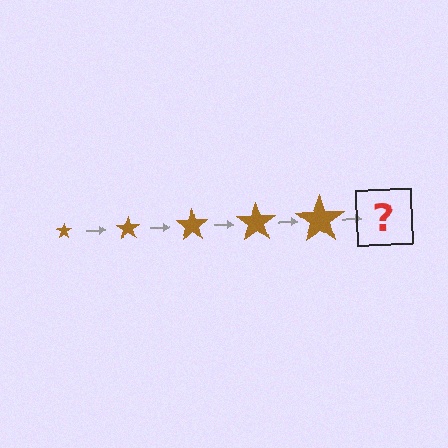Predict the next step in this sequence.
The next step is a brown star, larger than the previous one.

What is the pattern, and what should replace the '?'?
The pattern is that the star gets progressively larger each step. The '?' should be a brown star, larger than the previous one.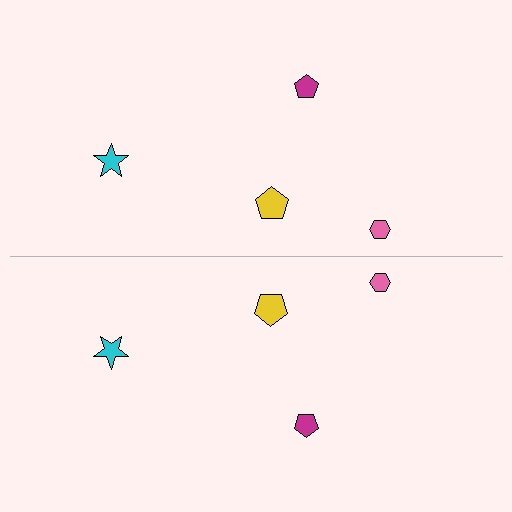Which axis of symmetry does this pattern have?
The pattern has a horizontal axis of symmetry running through the center of the image.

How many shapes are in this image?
There are 8 shapes in this image.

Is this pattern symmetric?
Yes, this pattern has bilateral (reflection) symmetry.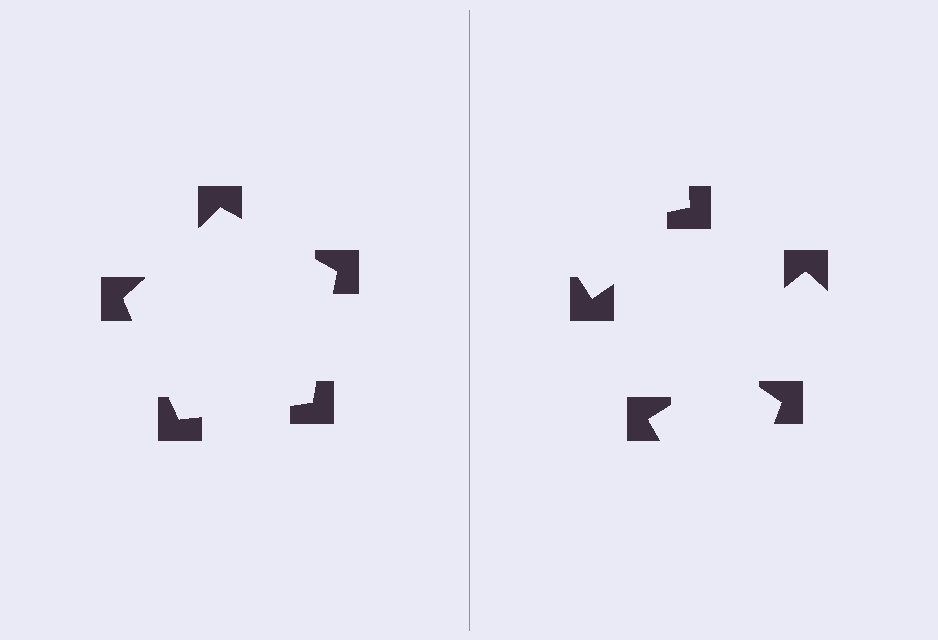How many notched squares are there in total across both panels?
10 — 5 on each side.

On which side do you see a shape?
An illusory pentagon appears on the left side. On the right side the wedge cuts are rotated, so no coherent shape forms.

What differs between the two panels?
The notched squares are positioned identically on both sides; only the wedge orientations differ. On the left they align to a pentagon; on the right they are misaligned.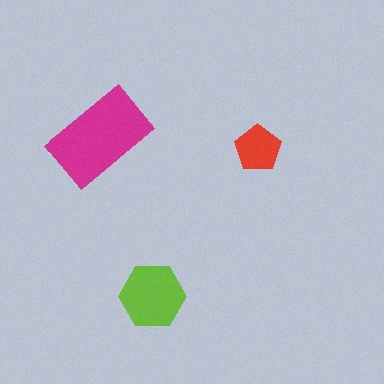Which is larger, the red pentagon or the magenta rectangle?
The magenta rectangle.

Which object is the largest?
The magenta rectangle.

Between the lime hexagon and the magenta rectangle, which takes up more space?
The magenta rectangle.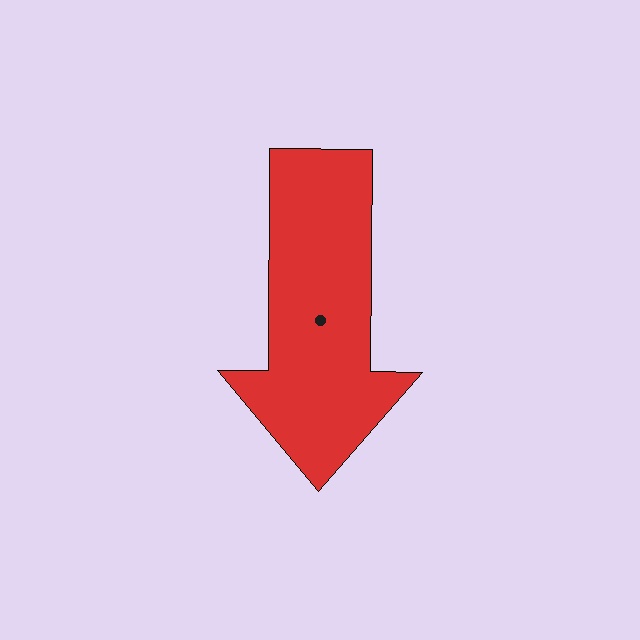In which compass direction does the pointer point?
South.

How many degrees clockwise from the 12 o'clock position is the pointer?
Approximately 180 degrees.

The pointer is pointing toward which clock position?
Roughly 6 o'clock.